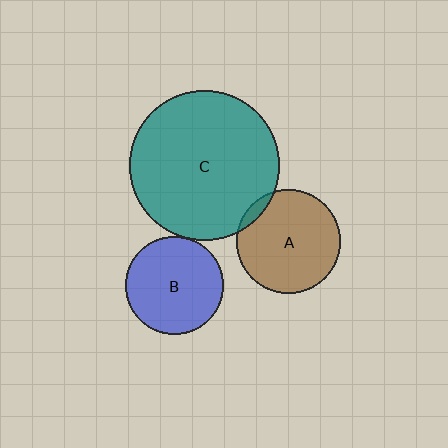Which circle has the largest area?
Circle C (teal).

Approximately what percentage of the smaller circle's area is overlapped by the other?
Approximately 5%.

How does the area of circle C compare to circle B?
Approximately 2.3 times.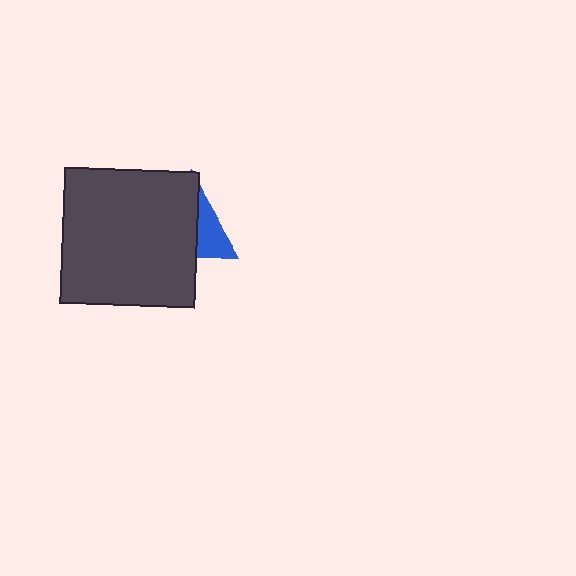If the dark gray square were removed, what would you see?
You would see the complete blue triangle.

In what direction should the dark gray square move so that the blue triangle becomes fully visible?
The dark gray square should move left. That is the shortest direction to clear the overlap and leave the blue triangle fully visible.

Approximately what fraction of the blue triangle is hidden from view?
Roughly 64% of the blue triangle is hidden behind the dark gray square.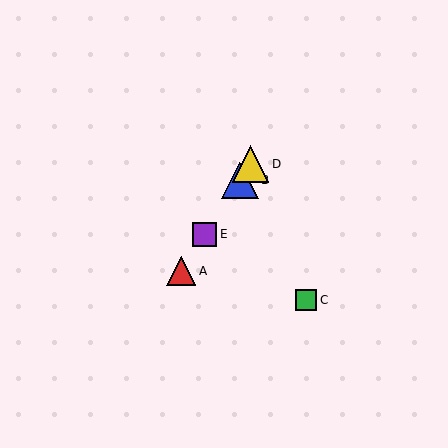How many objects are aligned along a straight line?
4 objects (A, B, D, E) are aligned along a straight line.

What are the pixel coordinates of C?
Object C is at (306, 300).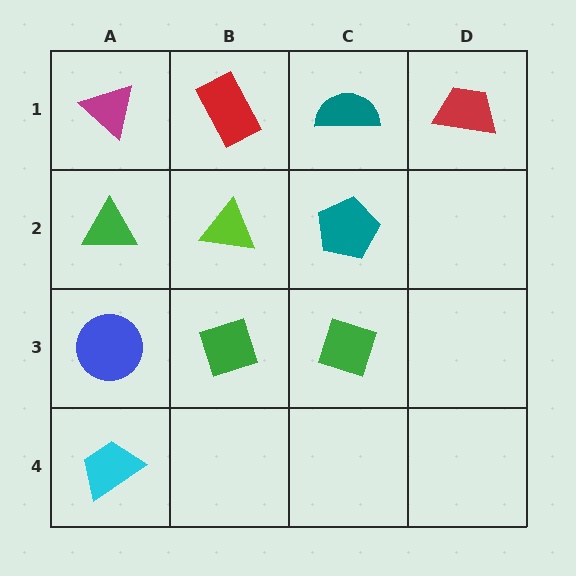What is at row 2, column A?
A green triangle.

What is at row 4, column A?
A cyan trapezoid.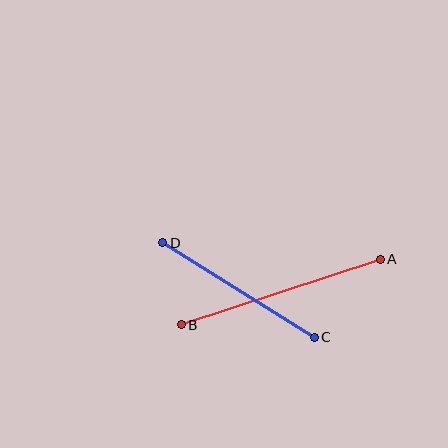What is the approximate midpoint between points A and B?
The midpoint is at approximately (281, 292) pixels.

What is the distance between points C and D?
The distance is approximately 178 pixels.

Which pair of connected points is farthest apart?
Points A and B are farthest apart.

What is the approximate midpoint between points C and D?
The midpoint is at approximately (238, 290) pixels.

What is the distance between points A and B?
The distance is approximately 210 pixels.